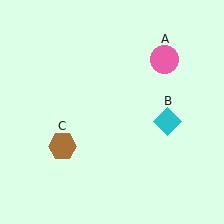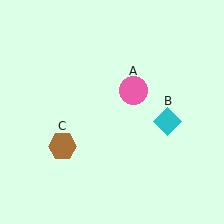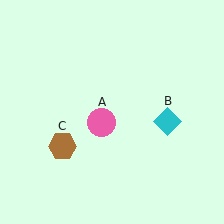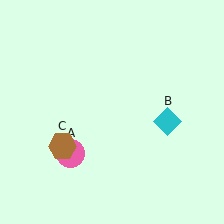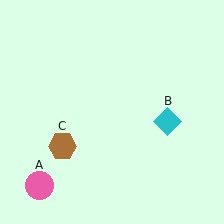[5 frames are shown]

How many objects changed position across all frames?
1 object changed position: pink circle (object A).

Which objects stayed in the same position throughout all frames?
Cyan diamond (object B) and brown hexagon (object C) remained stationary.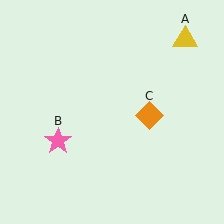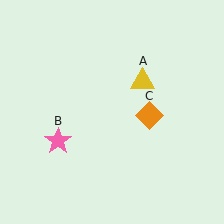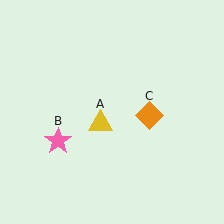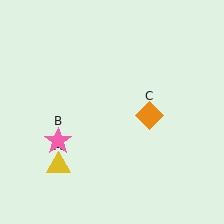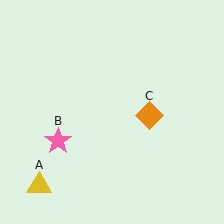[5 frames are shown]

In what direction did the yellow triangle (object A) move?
The yellow triangle (object A) moved down and to the left.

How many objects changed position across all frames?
1 object changed position: yellow triangle (object A).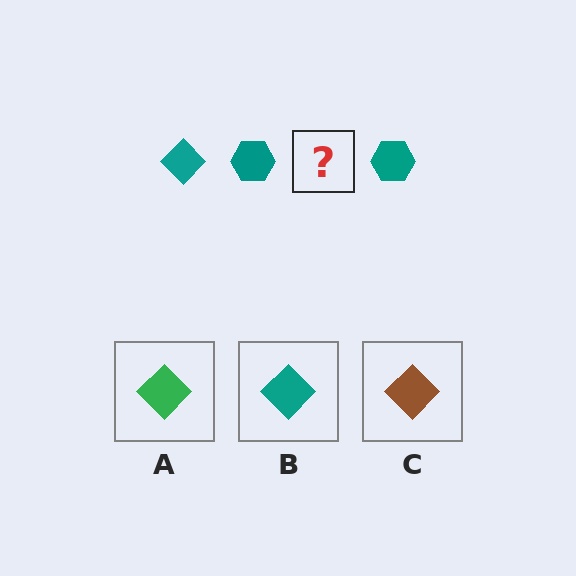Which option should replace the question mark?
Option B.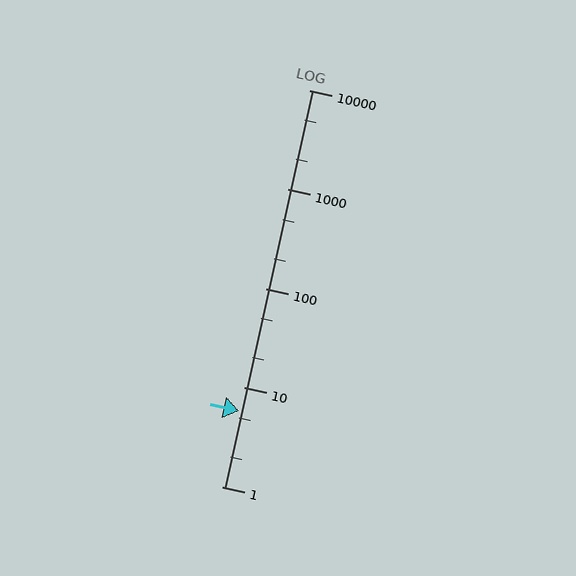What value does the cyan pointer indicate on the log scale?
The pointer indicates approximately 5.8.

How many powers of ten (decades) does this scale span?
The scale spans 4 decades, from 1 to 10000.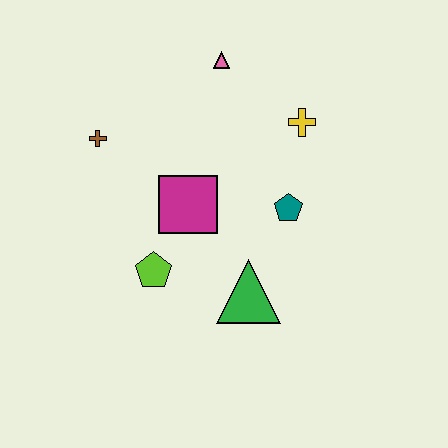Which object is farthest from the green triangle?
The pink triangle is farthest from the green triangle.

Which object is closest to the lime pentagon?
The magenta square is closest to the lime pentagon.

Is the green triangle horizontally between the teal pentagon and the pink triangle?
Yes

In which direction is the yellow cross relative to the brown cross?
The yellow cross is to the right of the brown cross.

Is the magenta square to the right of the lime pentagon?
Yes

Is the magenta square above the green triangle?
Yes